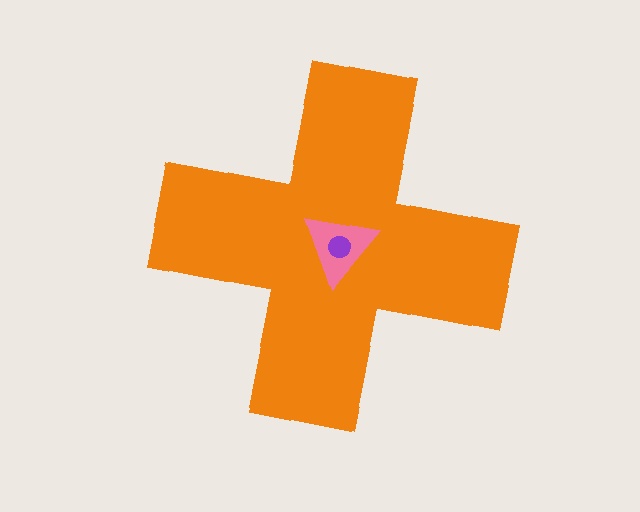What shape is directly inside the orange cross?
The pink triangle.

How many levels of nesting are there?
3.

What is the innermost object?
The purple circle.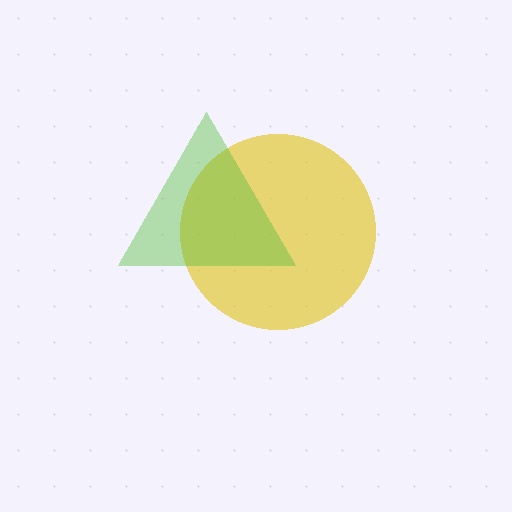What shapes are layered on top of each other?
The layered shapes are: a yellow circle, a lime triangle.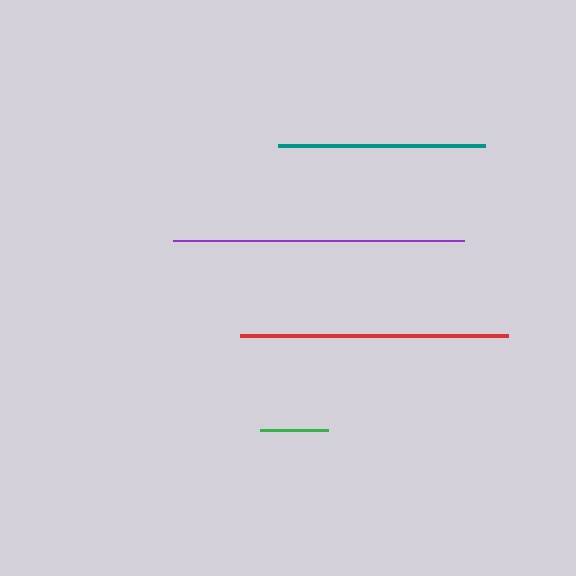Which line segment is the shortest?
The green line is the shortest at approximately 68 pixels.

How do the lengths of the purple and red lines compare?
The purple and red lines are approximately the same length.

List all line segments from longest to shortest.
From longest to shortest: purple, red, teal, green.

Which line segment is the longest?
The purple line is the longest at approximately 291 pixels.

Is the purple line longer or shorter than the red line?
The purple line is longer than the red line.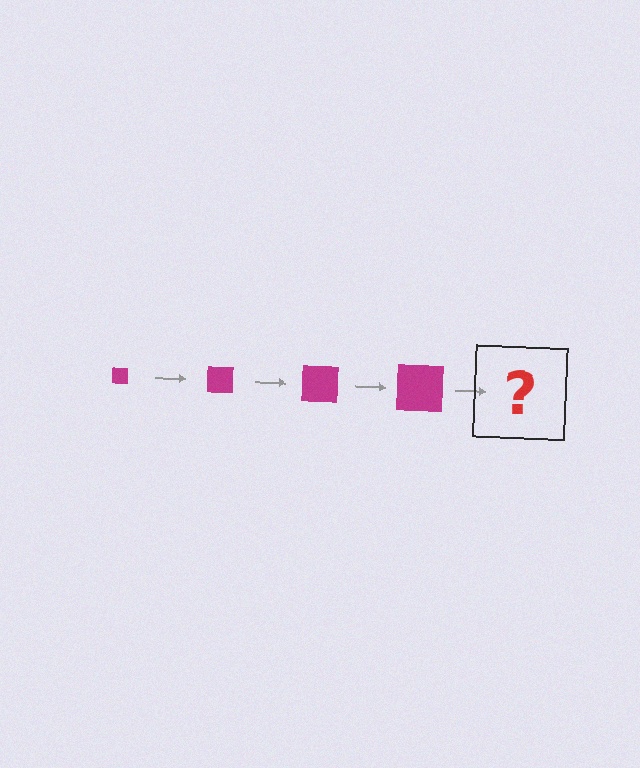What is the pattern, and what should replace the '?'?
The pattern is that the square gets progressively larger each step. The '?' should be a magenta square, larger than the previous one.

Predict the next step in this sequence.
The next step is a magenta square, larger than the previous one.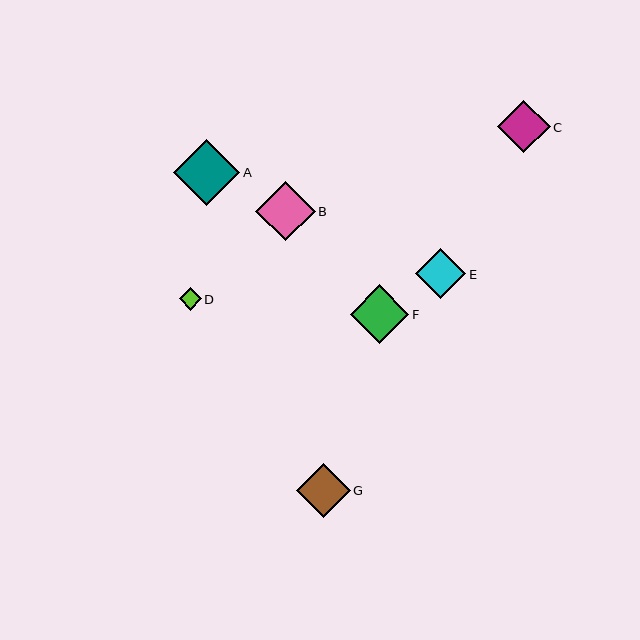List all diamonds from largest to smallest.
From largest to smallest: A, B, F, G, C, E, D.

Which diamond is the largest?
Diamond A is the largest with a size of approximately 66 pixels.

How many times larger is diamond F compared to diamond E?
Diamond F is approximately 1.2 times the size of diamond E.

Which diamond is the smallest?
Diamond D is the smallest with a size of approximately 22 pixels.